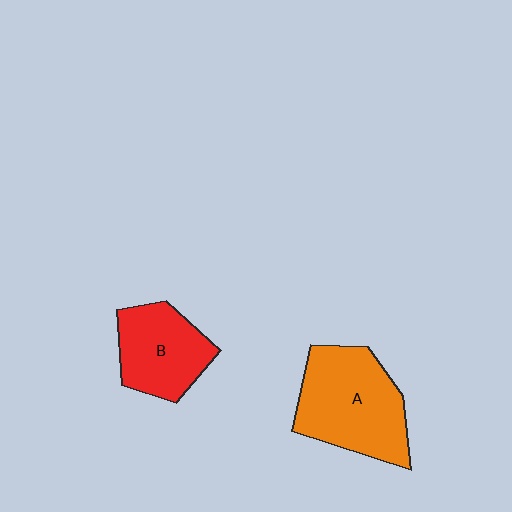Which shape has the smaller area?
Shape B (red).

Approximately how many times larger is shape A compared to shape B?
Approximately 1.4 times.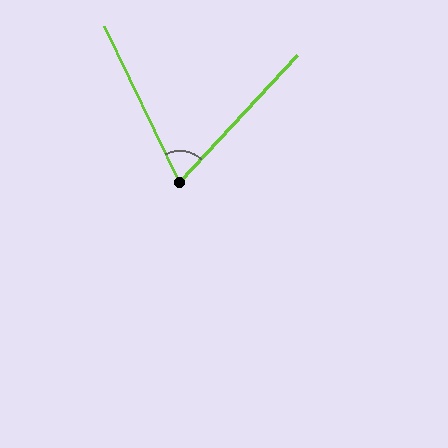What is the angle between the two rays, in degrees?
Approximately 69 degrees.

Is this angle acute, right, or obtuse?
It is acute.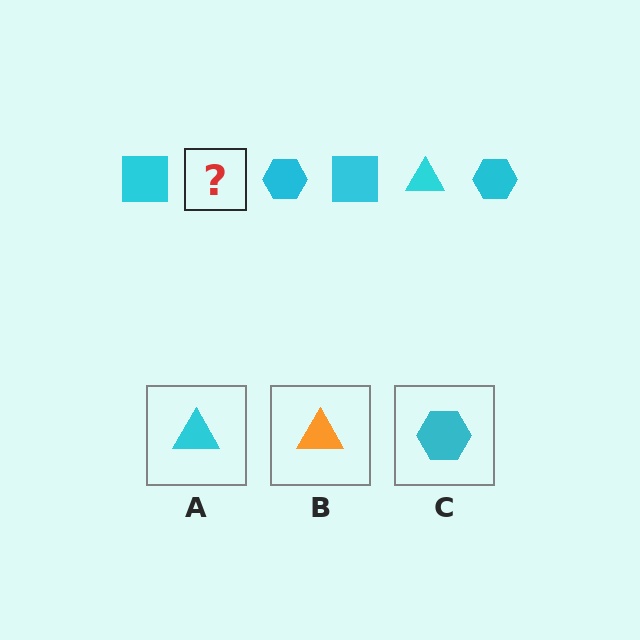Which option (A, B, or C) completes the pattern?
A.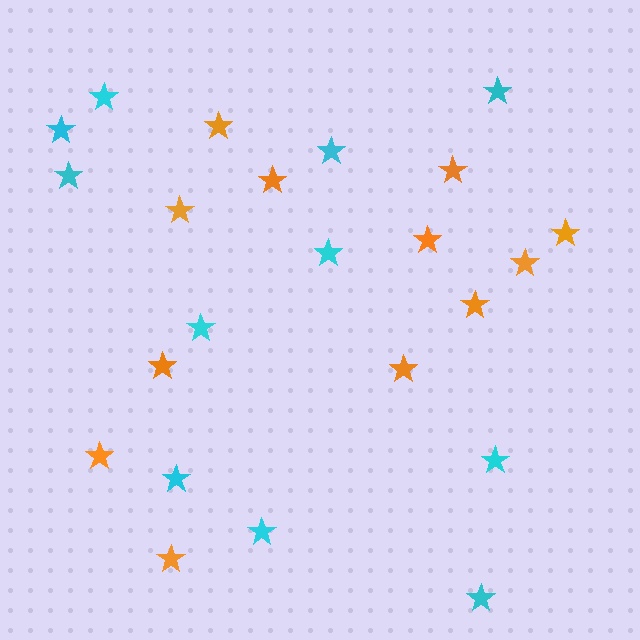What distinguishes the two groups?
There are 2 groups: one group of orange stars (12) and one group of cyan stars (11).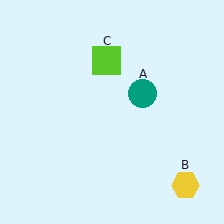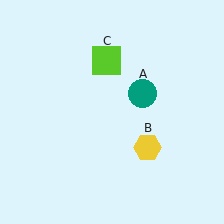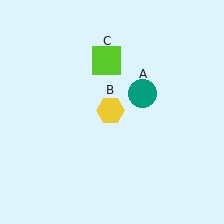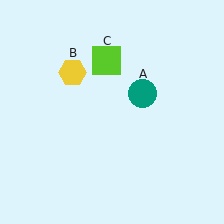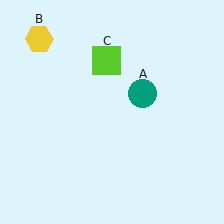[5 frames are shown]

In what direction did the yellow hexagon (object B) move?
The yellow hexagon (object B) moved up and to the left.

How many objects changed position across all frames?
1 object changed position: yellow hexagon (object B).